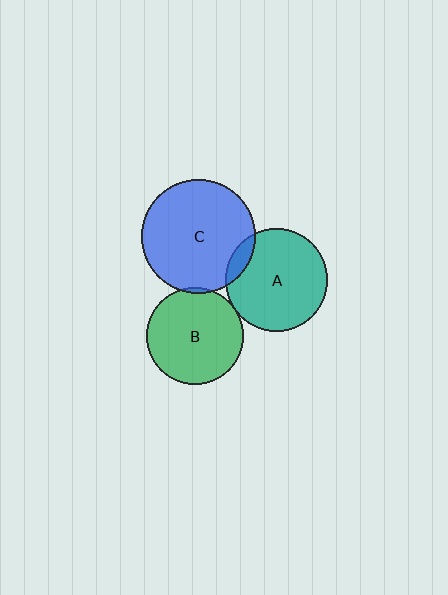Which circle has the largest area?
Circle C (blue).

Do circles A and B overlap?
Yes.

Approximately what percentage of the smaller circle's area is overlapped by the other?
Approximately 5%.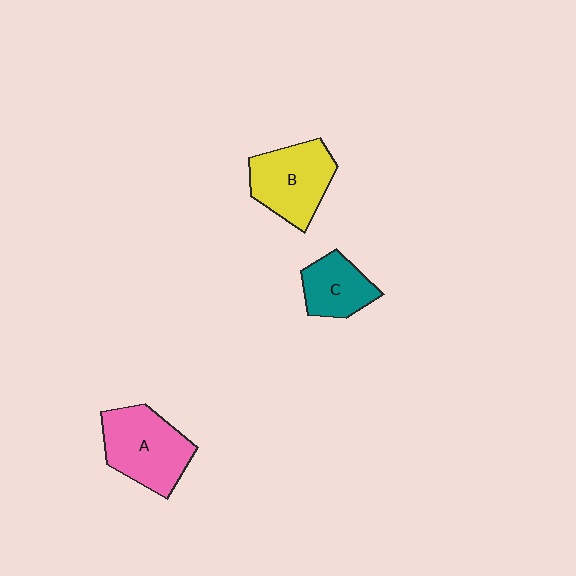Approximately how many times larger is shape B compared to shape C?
Approximately 1.5 times.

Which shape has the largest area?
Shape A (pink).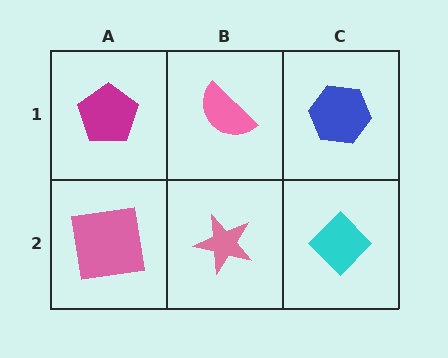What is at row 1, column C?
A blue hexagon.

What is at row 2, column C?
A cyan diamond.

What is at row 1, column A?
A magenta pentagon.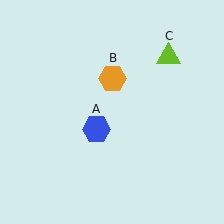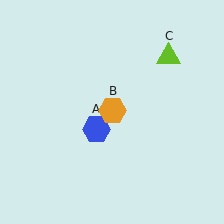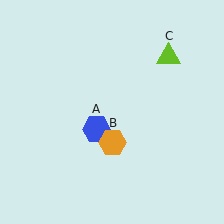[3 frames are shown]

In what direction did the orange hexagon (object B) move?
The orange hexagon (object B) moved down.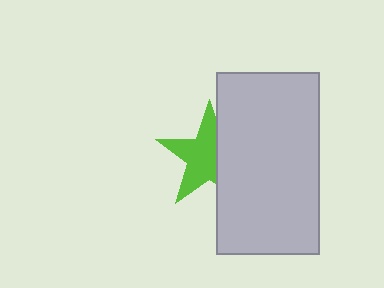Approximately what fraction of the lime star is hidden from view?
Roughly 39% of the lime star is hidden behind the light gray rectangle.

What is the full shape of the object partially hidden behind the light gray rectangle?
The partially hidden object is a lime star.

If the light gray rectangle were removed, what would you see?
You would see the complete lime star.